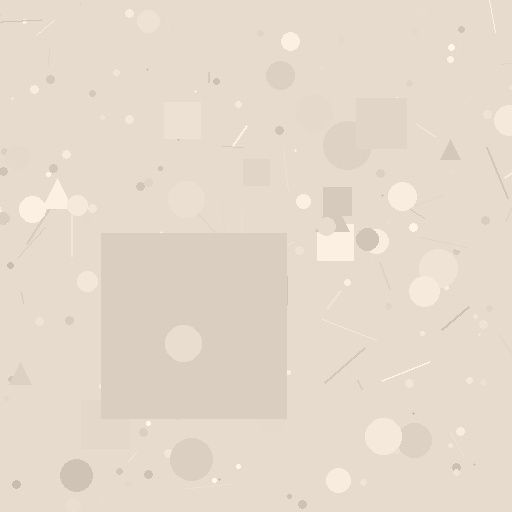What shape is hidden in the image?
A square is hidden in the image.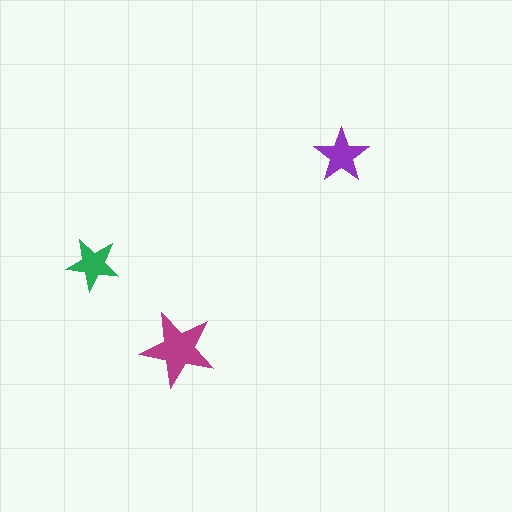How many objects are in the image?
There are 3 objects in the image.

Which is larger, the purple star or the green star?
The purple one.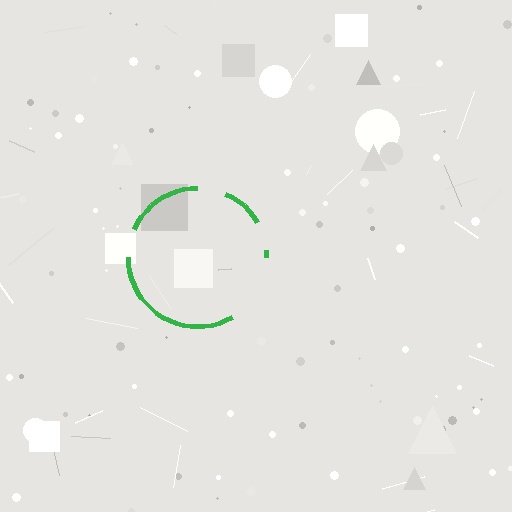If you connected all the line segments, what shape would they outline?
They would outline a circle.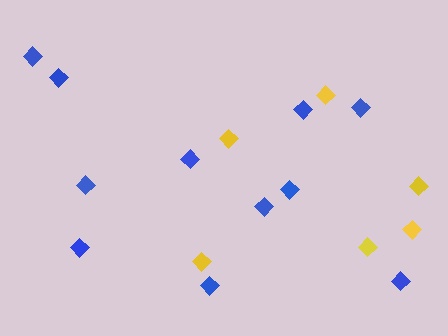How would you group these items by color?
There are 2 groups: one group of blue diamonds (11) and one group of yellow diamonds (6).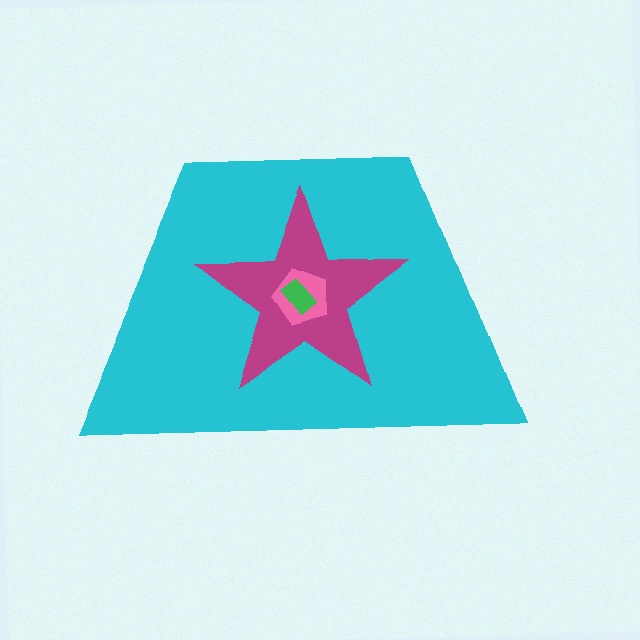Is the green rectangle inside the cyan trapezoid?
Yes.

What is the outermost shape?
The cyan trapezoid.